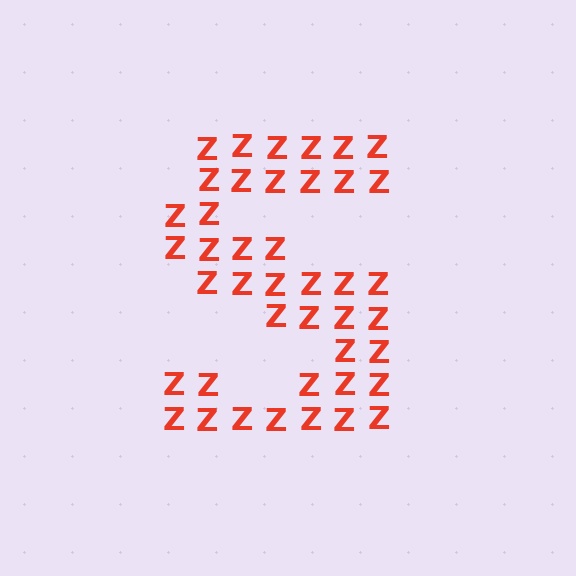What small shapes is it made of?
It is made of small letter Z's.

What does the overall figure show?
The overall figure shows the letter S.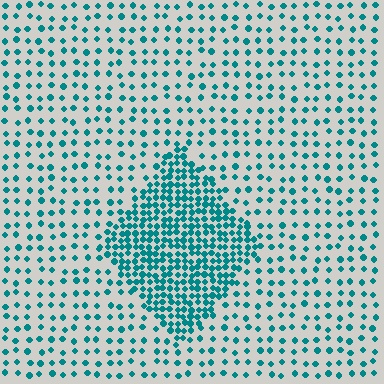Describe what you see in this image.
The image contains small teal elements arranged at two different densities. A diamond-shaped region is visible where the elements are more densely packed than the surrounding area.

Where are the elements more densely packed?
The elements are more densely packed inside the diamond boundary.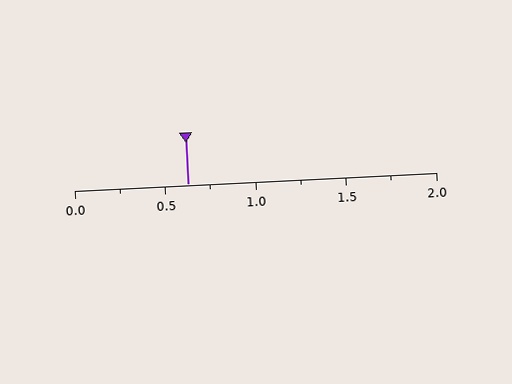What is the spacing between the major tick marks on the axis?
The major ticks are spaced 0.5 apart.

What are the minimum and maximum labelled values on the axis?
The axis runs from 0.0 to 2.0.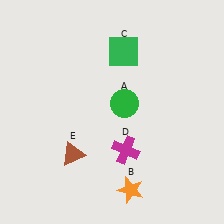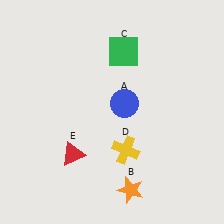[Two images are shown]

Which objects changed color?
A changed from green to blue. D changed from magenta to yellow. E changed from brown to red.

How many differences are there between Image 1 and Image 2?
There are 3 differences between the two images.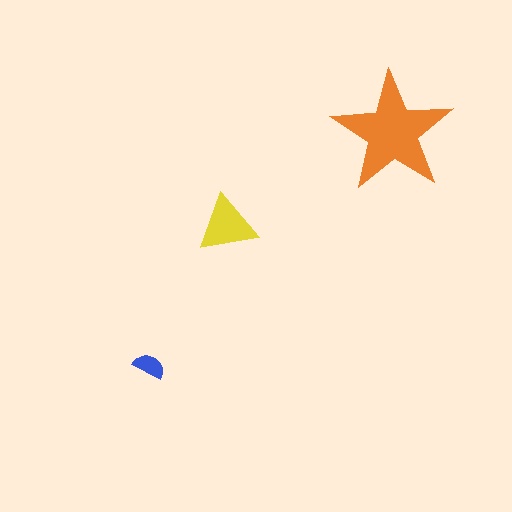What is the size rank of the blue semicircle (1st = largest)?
3rd.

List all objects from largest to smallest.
The orange star, the yellow triangle, the blue semicircle.